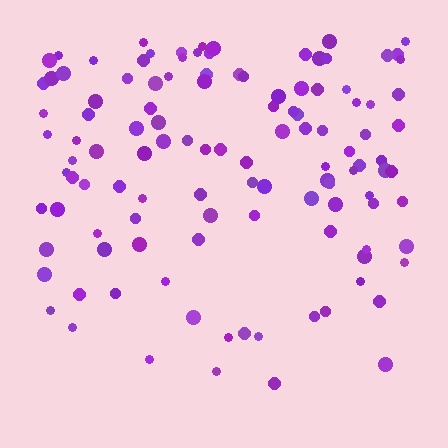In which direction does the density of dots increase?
From bottom to top, with the top side densest.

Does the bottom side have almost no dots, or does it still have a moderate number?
Still a moderate number, just noticeably fewer than the top.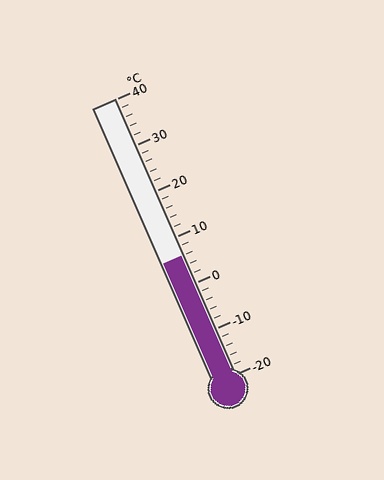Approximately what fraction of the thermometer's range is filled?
The thermometer is filled to approximately 45% of its range.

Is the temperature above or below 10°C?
The temperature is below 10°C.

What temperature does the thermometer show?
The thermometer shows approximately 6°C.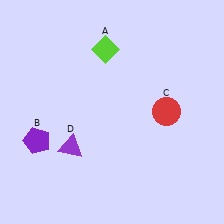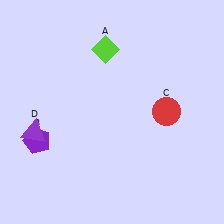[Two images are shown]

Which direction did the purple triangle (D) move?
The purple triangle (D) moved left.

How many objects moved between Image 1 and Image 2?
1 object moved between the two images.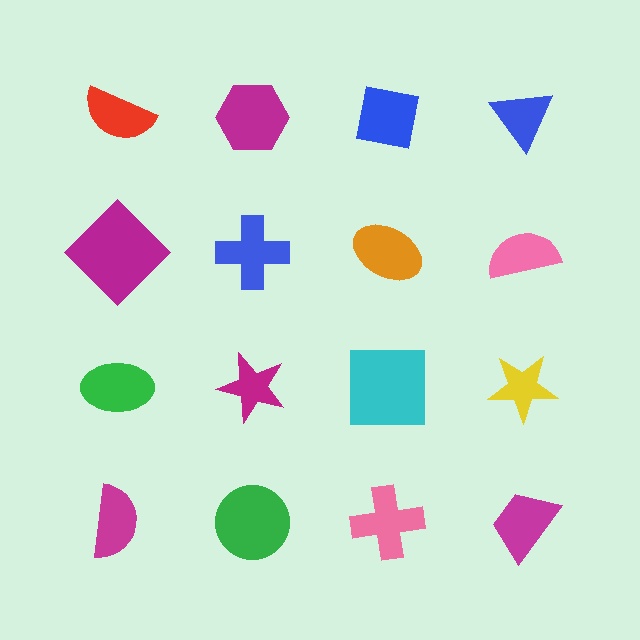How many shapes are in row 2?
4 shapes.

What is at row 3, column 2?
A magenta star.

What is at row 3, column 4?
A yellow star.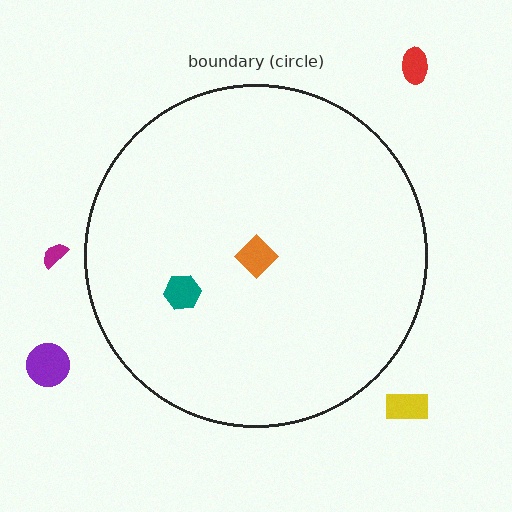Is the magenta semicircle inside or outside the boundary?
Outside.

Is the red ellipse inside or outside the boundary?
Outside.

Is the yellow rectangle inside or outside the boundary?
Outside.